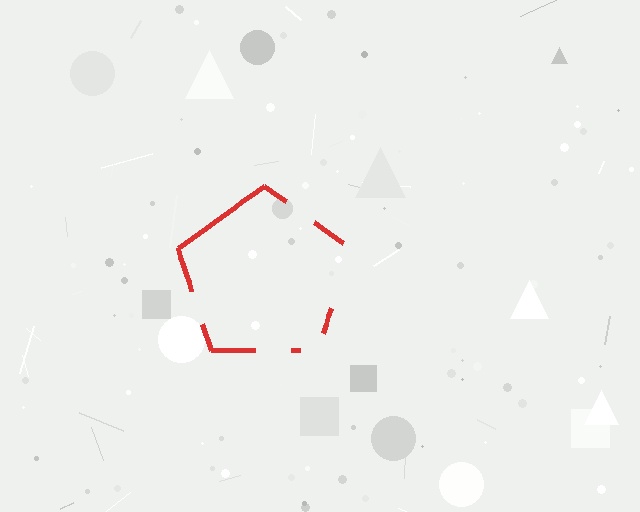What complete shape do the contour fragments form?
The contour fragments form a pentagon.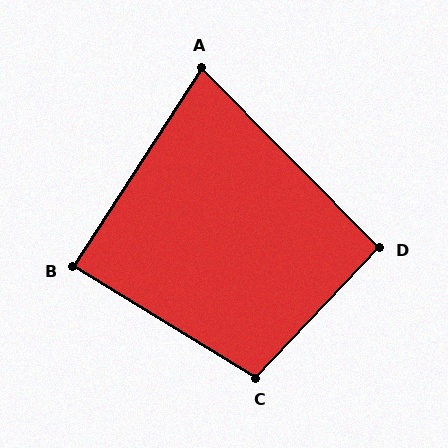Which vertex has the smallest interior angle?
A, at approximately 78 degrees.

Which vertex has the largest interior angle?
C, at approximately 102 degrees.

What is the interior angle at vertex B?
Approximately 88 degrees (approximately right).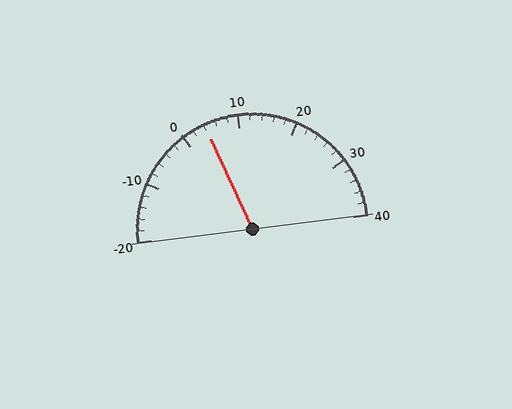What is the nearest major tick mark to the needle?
The nearest major tick mark is 0.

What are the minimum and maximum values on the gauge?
The gauge ranges from -20 to 40.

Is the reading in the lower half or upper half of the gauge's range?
The reading is in the lower half of the range (-20 to 40).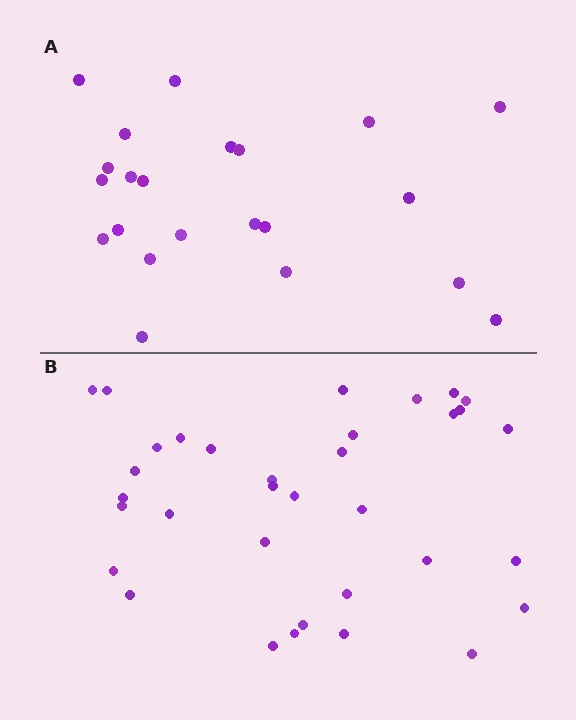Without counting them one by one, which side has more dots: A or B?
Region B (the bottom region) has more dots.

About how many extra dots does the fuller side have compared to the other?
Region B has roughly 12 or so more dots than region A.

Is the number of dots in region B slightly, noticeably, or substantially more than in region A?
Region B has substantially more. The ratio is roughly 1.5 to 1.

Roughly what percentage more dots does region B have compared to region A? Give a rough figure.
About 55% more.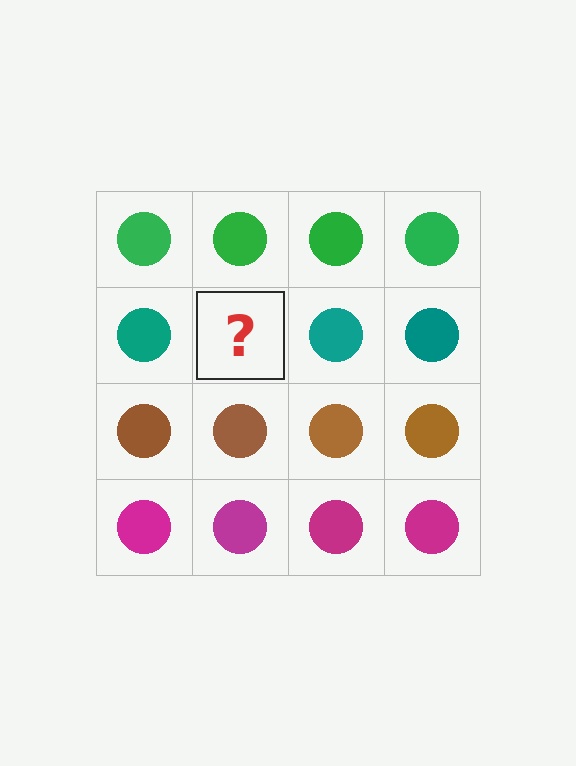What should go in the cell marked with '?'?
The missing cell should contain a teal circle.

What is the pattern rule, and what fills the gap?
The rule is that each row has a consistent color. The gap should be filled with a teal circle.